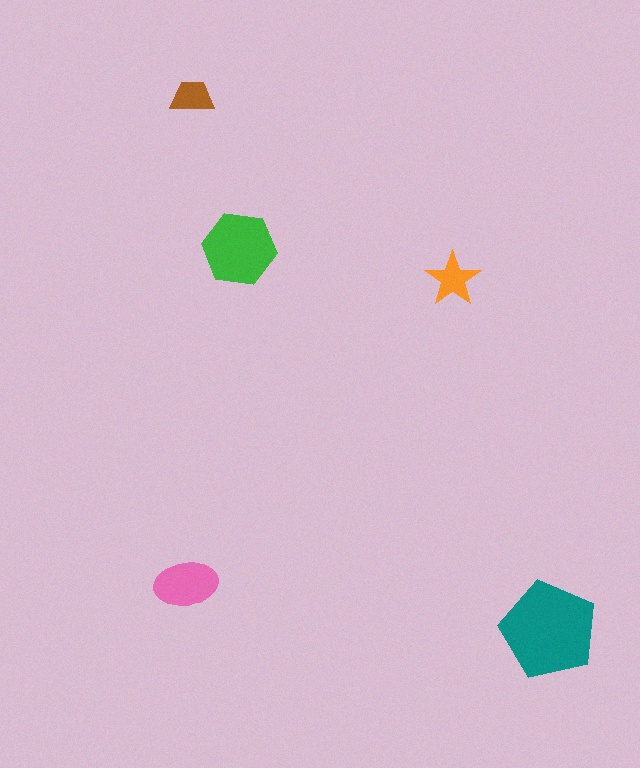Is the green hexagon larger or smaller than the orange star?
Larger.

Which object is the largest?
The teal pentagon.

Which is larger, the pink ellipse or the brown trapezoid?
The pink ellipse.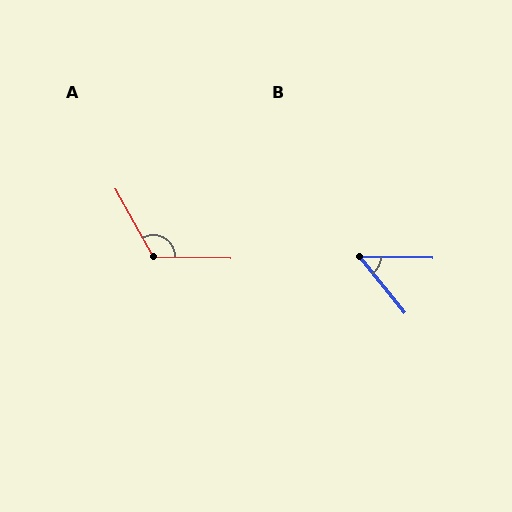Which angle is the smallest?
B, at approximately 50 degrees.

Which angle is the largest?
A, at approximately 120 degrees.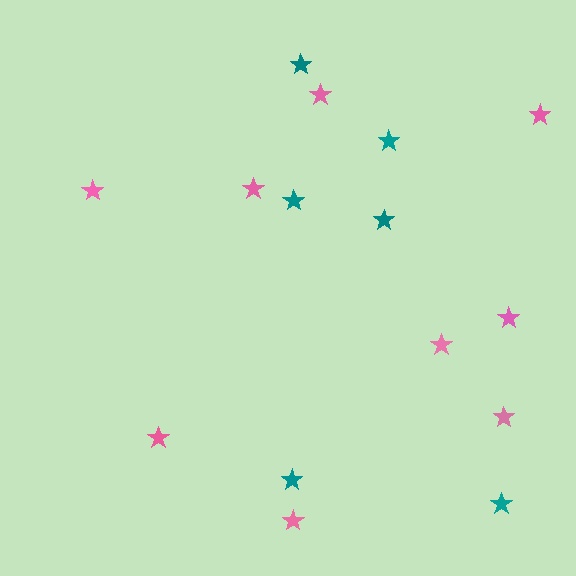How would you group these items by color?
There are 2 groups: one group of teal stars (6) and one group of pink stars (9).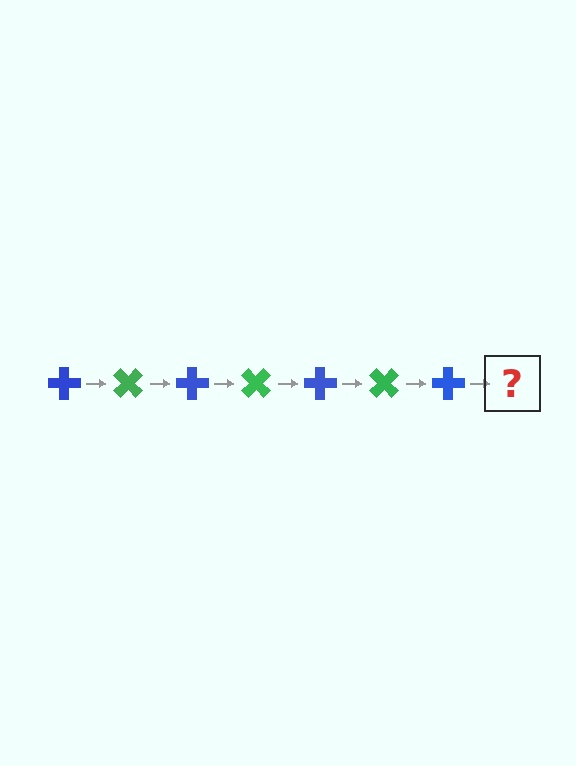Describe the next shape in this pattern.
It should be a green cross, rotated 315 degrees from the start.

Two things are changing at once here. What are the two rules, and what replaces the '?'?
The two rules are that it rotates 45 degrees each step and the color cycles through blue and green. The '?' should be a green cross, rotated 315 degrees from the start.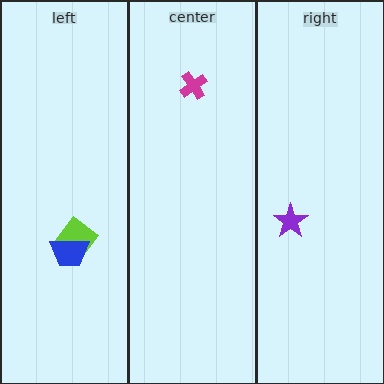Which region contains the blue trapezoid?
The left region.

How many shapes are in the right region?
1.